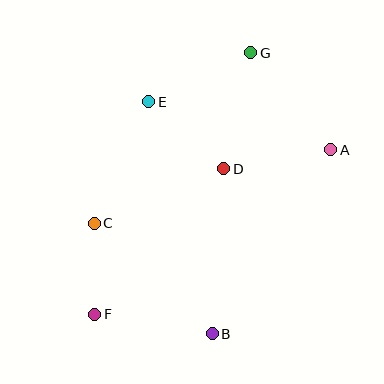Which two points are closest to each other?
Points C and F are closest to each other.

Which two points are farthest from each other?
Points F and G are farthest from each other.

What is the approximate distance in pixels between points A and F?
The distance between A and F is approximately 288 pixels.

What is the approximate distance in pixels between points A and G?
The distance between A and G is approximately 126 pixels.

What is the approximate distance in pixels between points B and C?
The distance between B and C is approximately 162 pixels.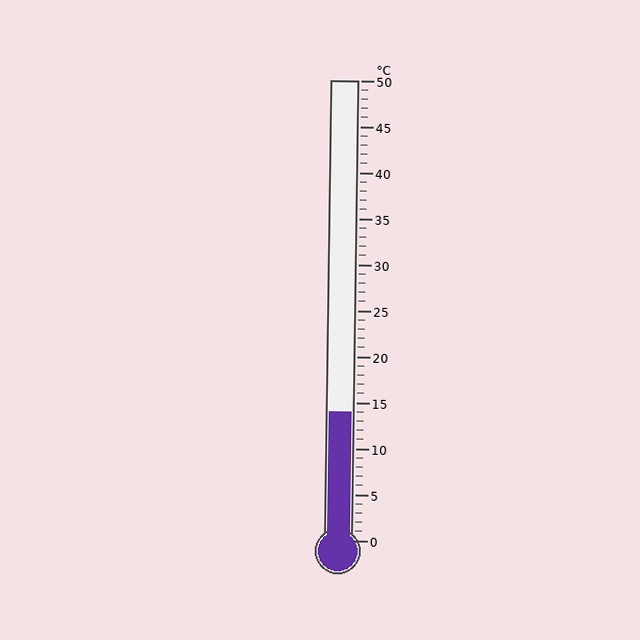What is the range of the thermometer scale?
The thermometer scale ranges from 0°C to 50°C.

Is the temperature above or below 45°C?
The temperature is below 45°C.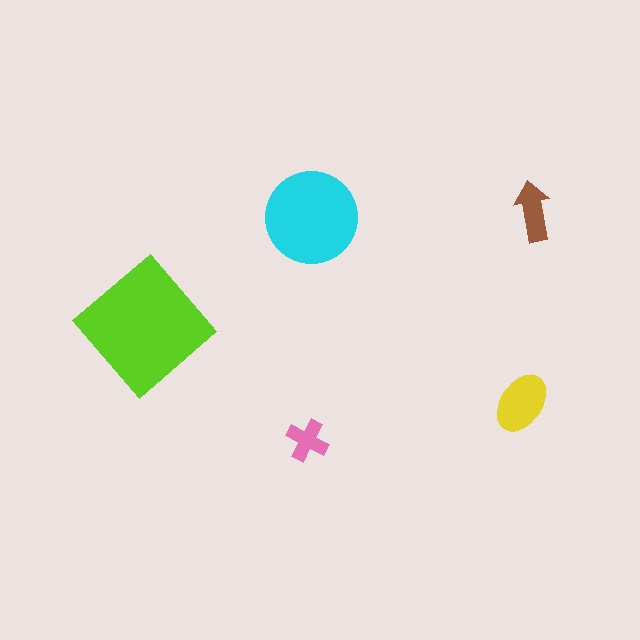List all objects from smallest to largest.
The pink cross, the brown arrow, the yellow ellipse, the cyan circle, the lime diamond.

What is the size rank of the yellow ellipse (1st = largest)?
3rd.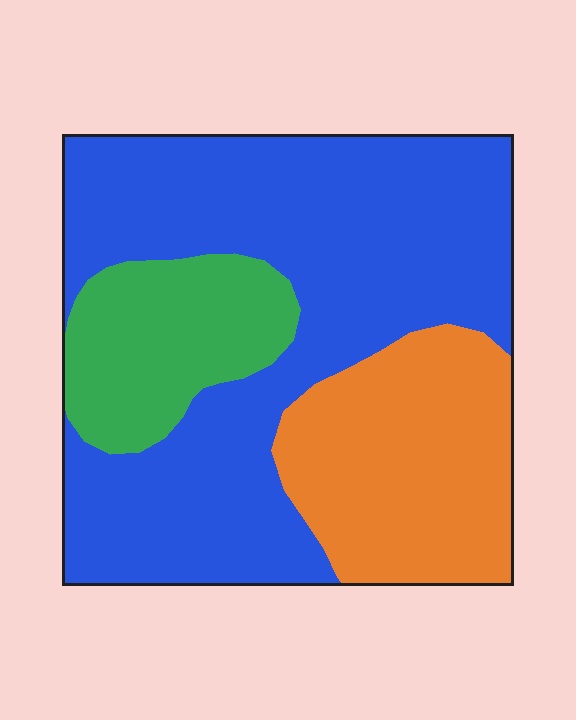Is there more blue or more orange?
Blue.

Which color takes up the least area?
Green, at roughly 15%.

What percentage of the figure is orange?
Orange covers roughly 25% of the figure.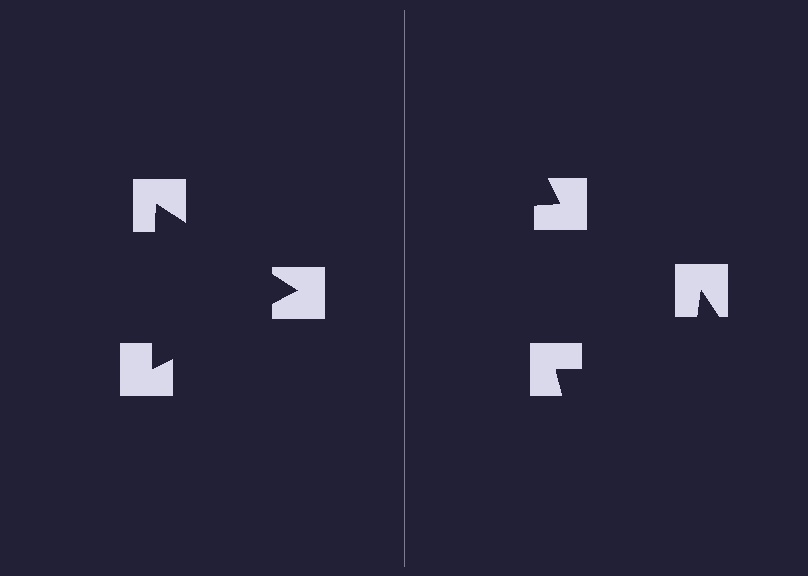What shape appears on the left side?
An illusory triangle.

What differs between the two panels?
The notched squares are positioned identically on both sides; only the wedge orientations differ. On the left they align to a triangle; on the right they are misaligned.